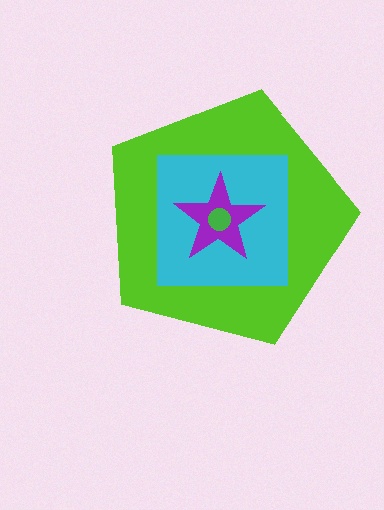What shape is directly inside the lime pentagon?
The cyan square.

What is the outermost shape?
The lime pentagon.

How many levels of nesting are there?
4.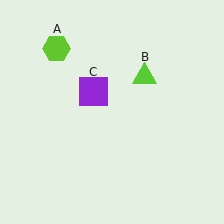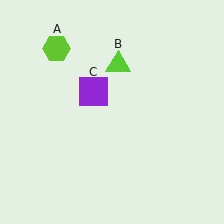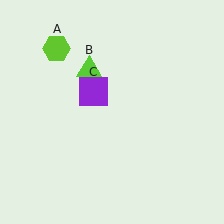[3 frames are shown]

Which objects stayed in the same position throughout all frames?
Lime hexagon (object A) and purple square (object C) remained stationary.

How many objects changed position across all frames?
1 object changed position: lime triangle (object B).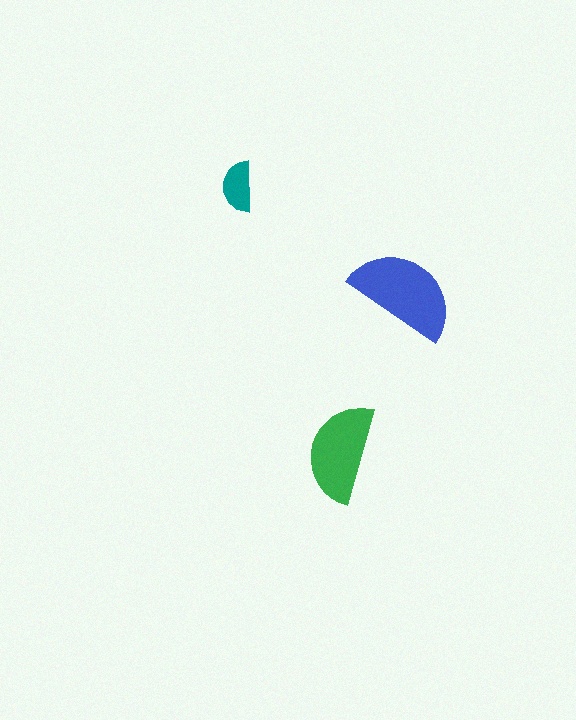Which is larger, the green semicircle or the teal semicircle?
The green one.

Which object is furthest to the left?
The teal semicircle is leftmost.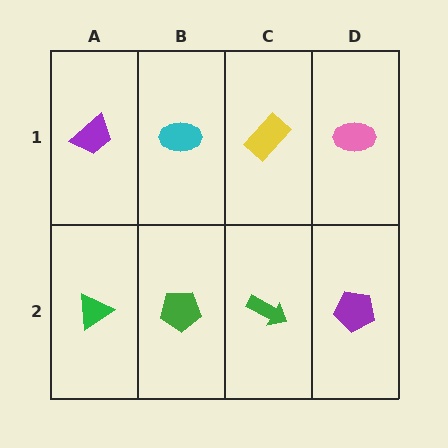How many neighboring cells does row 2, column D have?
2.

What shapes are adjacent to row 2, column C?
A yellow rectangle (row 1, column C), a green pentagon (row 2, column B), a purple pentagon (row 2, column D).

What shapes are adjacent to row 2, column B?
A cyan ellipse (row 1, column B), a green triangle (row 2, column A), a green arrow (row 2, column C).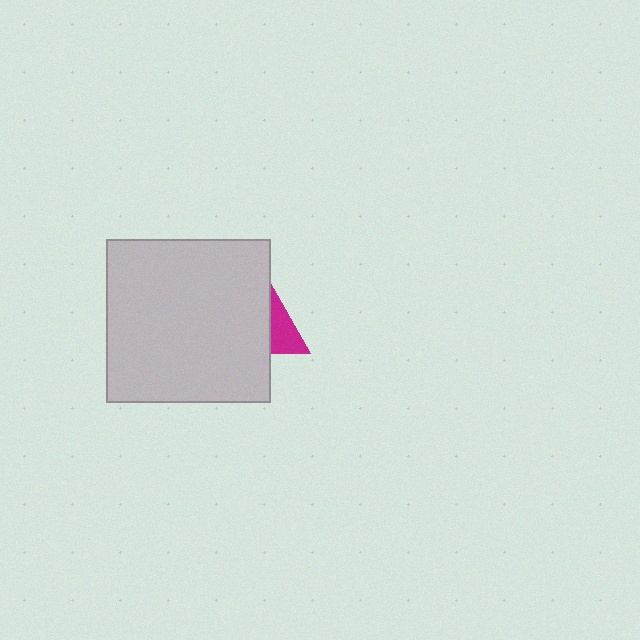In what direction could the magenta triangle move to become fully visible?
The magenta triangle could move right. That would shift it out from behind the light gray rectangle entirely.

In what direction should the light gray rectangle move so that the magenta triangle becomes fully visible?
The light gray rectangle should move left. That is the shortest direction to clear the overlap and leave the magenta triangle fully visible.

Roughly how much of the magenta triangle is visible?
A small part of it is visible (roughly 38%).